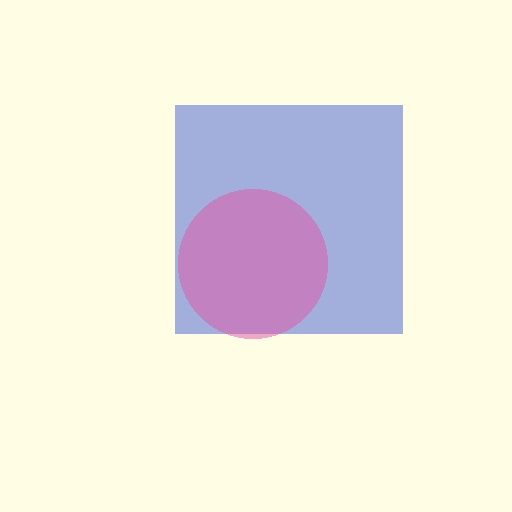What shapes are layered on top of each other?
The layered shapes are: a blue square, a pink circle.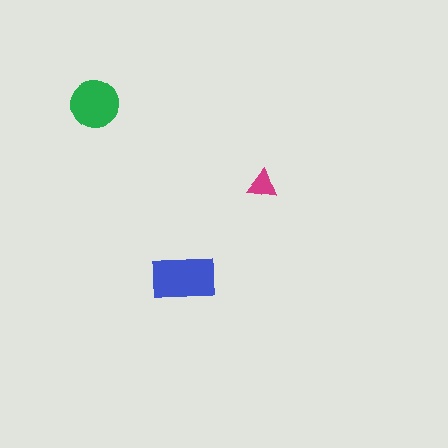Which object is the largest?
The blue rectangle.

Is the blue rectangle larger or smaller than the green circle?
Larger.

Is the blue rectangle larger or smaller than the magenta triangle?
Larger.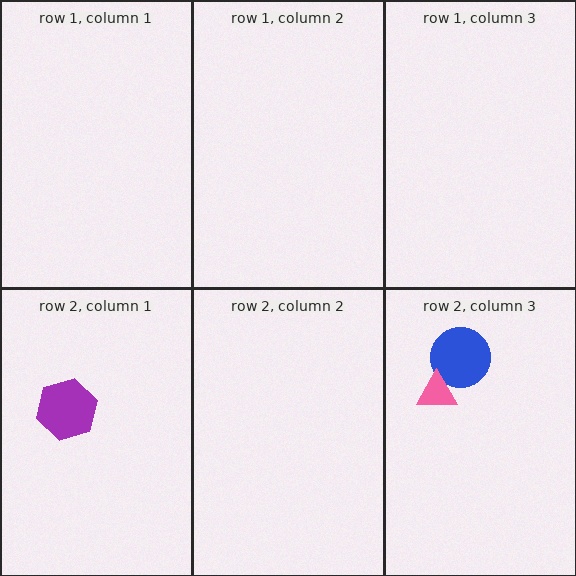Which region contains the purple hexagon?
The row 2, column 1 region.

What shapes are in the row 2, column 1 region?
The purple hexagon.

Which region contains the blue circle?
The row 2, column 3 region.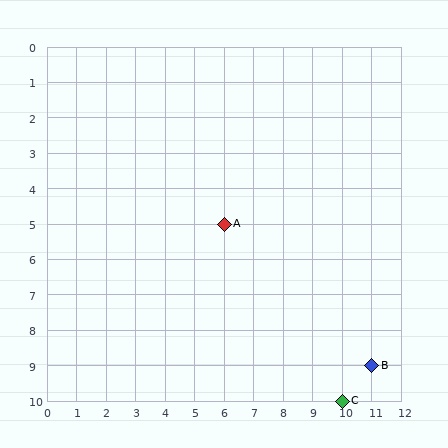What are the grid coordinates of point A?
Point A is at grid coordinates (6, 5).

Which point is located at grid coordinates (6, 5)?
Point A is at (6, 5).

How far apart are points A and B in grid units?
Points A and B are 5 columns and 4 rows apart (about 6.4 grid units diagonally).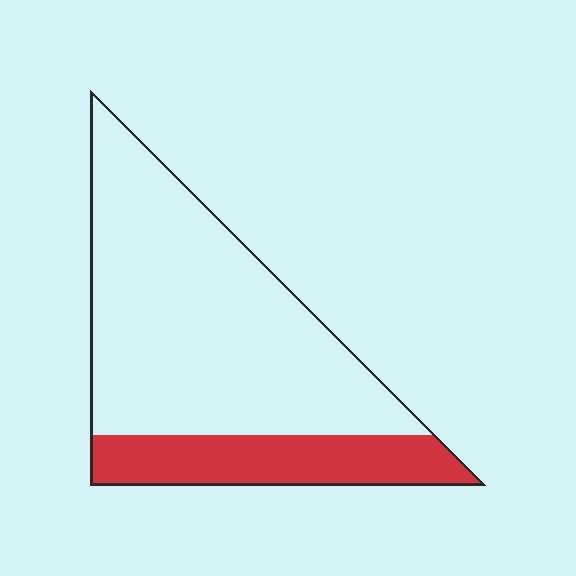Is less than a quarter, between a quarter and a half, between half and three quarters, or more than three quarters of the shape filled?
Less than a quarter.